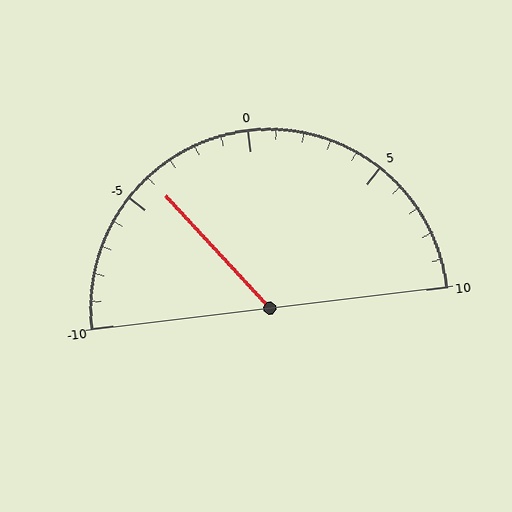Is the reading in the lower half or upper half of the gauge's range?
The reading is in the lower half of the range (-10 to 10).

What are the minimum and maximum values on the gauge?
The gauge ranges from -10 to 10.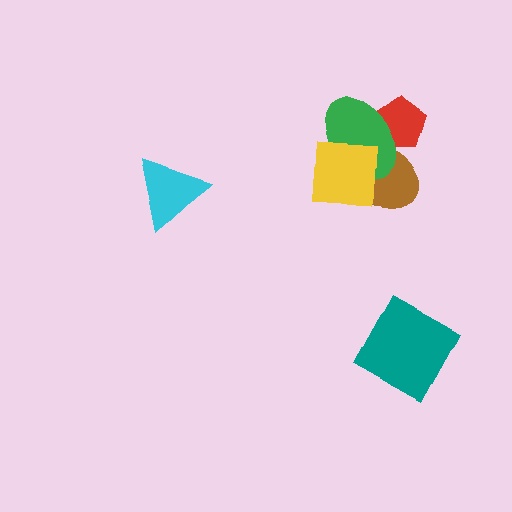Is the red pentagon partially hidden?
Yes, it is partially covered by another shape.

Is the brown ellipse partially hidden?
Yes, it is partially covered by another shape.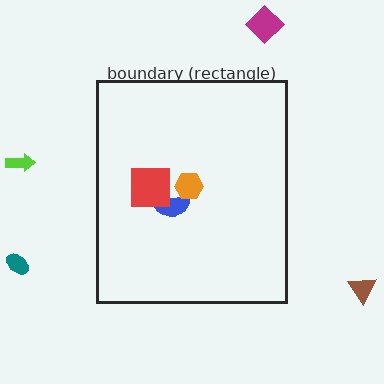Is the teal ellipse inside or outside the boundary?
Outside.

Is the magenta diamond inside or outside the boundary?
Outside.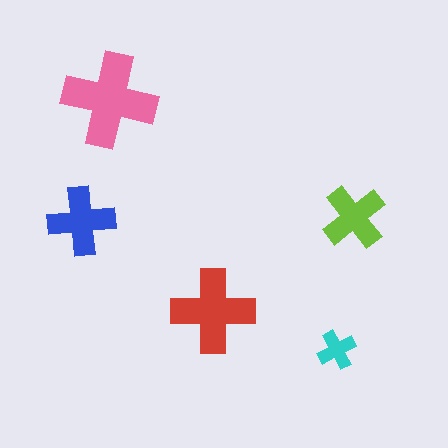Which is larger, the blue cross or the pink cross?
The pink one.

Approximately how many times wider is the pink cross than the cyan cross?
About 2.5 times wider.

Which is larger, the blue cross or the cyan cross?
The blue one.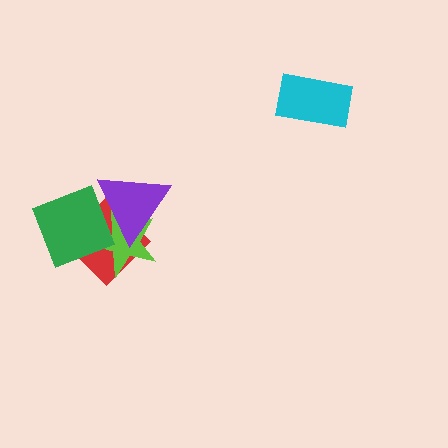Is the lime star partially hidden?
Yes, it is partially covered by another shape.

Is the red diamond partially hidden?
Yes, it is partially covered by another shape.